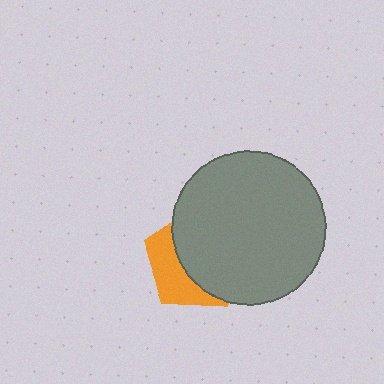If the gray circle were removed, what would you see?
You would see the complete orange pentagon.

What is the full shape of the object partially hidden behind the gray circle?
The partially hidden object is an orange pentagon.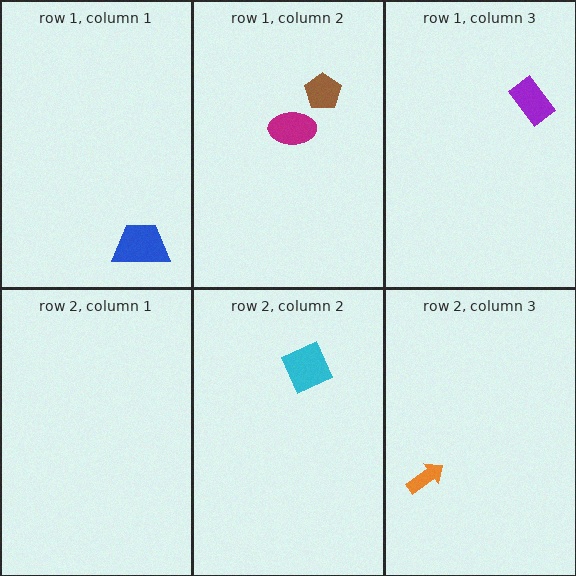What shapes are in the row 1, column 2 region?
The magenta ellipse, the brown pentagon.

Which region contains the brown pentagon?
The row 1, column 2 region.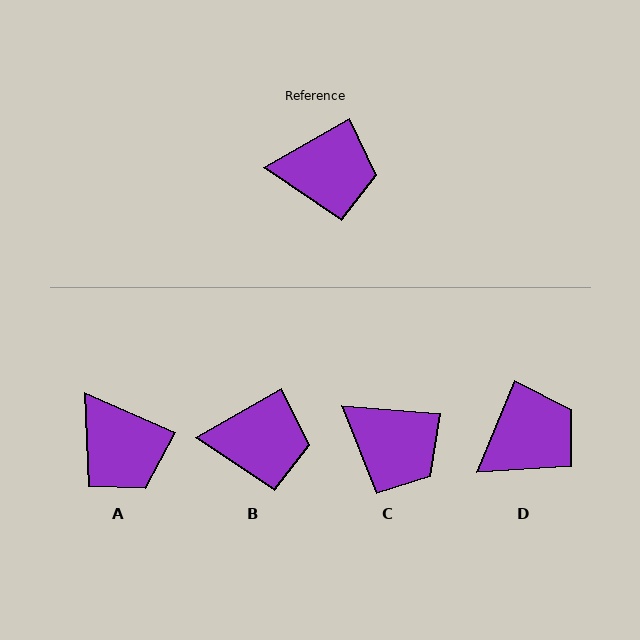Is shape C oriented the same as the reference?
No, it is off by about 34 degrees.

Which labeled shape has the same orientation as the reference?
B.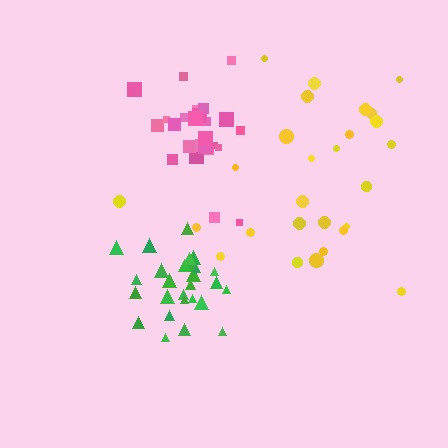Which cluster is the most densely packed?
Green.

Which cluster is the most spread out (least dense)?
Yellow.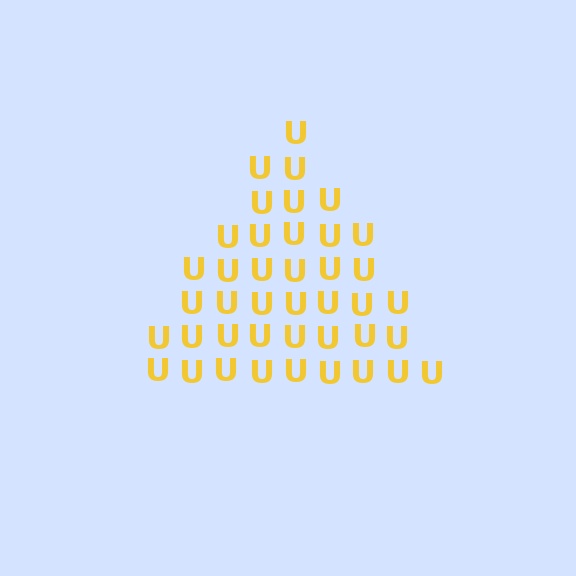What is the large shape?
The large shape is a triangle.